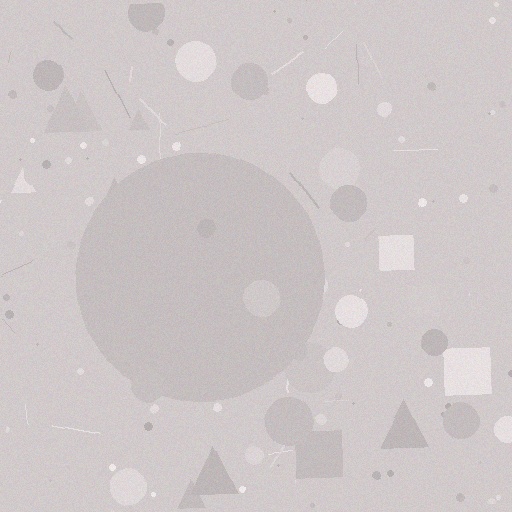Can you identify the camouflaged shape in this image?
The camouflaged shape is a circle.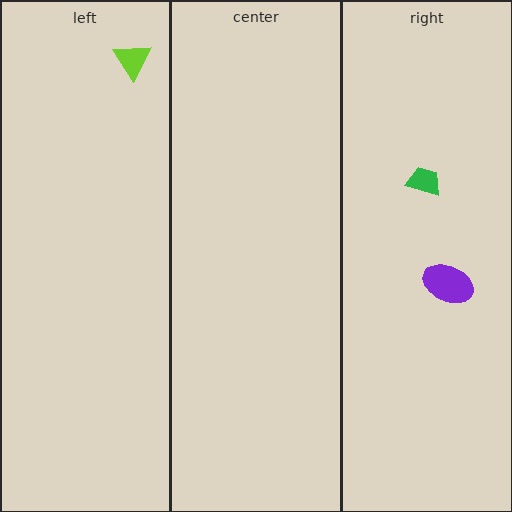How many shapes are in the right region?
2.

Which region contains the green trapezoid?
The right region.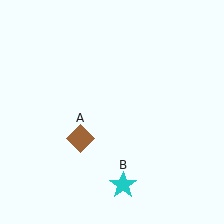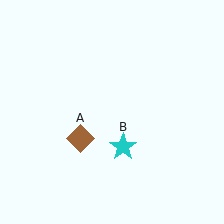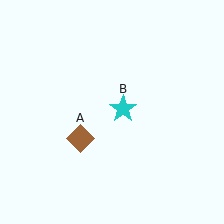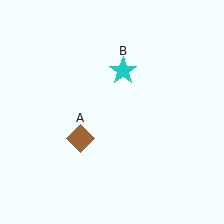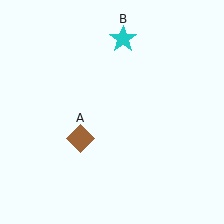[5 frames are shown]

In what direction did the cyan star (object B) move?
The cyan star (object B) moved up.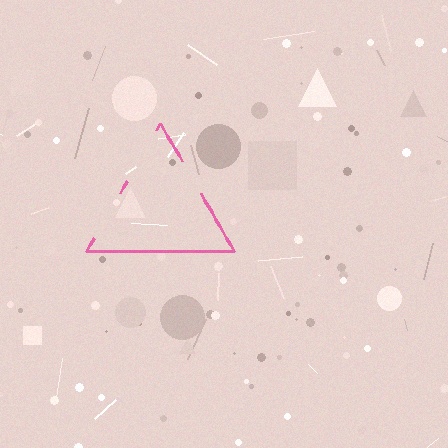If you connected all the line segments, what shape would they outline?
They would outline a triangle.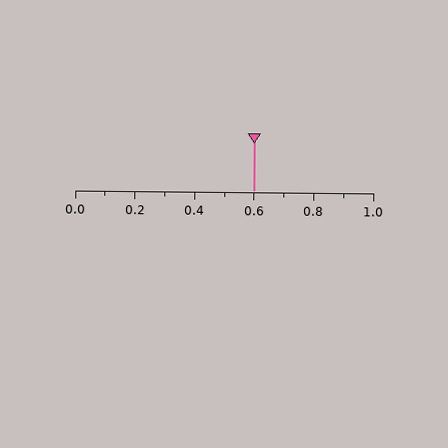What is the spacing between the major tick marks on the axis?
The major ticks are spaced 0.2 apart.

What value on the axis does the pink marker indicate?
The marker indicates approximately 0.6.